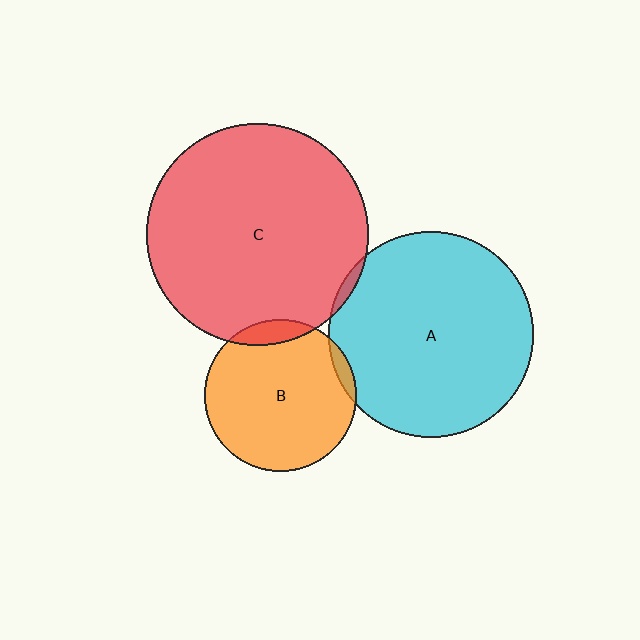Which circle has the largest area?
Circle C (red).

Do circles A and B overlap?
Yes.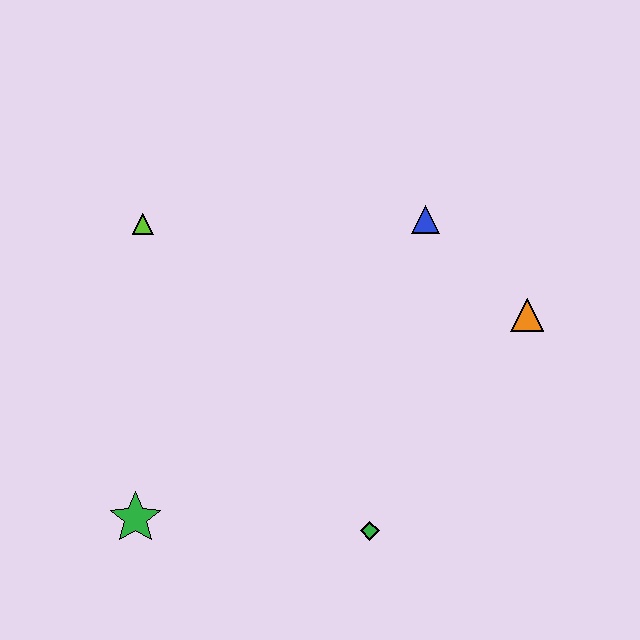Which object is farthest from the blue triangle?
The green star is farthest from the blue triangle.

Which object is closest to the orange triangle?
The blue triangle is closest to the orange triangle.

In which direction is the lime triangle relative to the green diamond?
The lime triangle is above the green diamond.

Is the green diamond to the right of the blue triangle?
No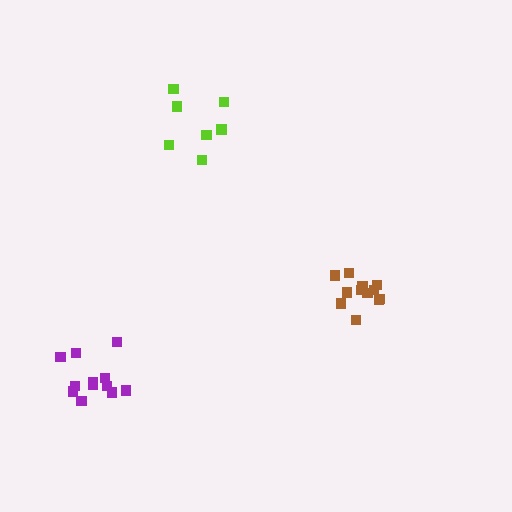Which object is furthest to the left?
The purple cluster is leftmost.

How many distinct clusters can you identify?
There are 3 distinct clusters.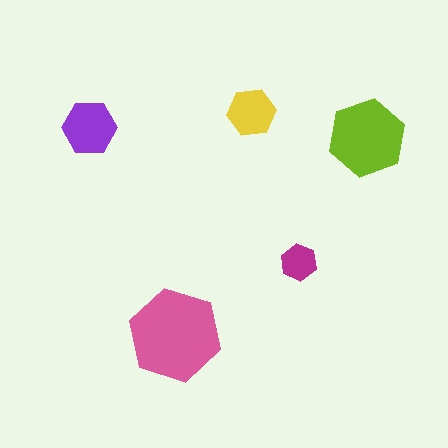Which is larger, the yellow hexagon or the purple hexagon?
The purple one.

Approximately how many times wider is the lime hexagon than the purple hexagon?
About 1.5 times wider.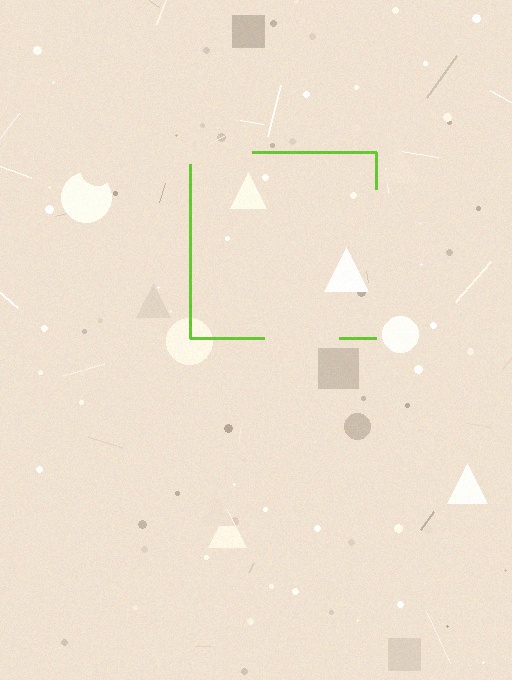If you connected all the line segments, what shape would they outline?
They would outline a square.